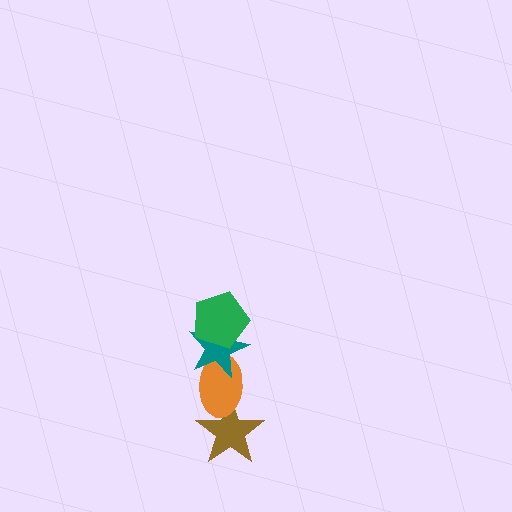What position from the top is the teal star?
The teal star is 2nd from the top.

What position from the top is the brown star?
The brown star is 4th from the top.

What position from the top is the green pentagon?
The green pentagon is 1st from the top.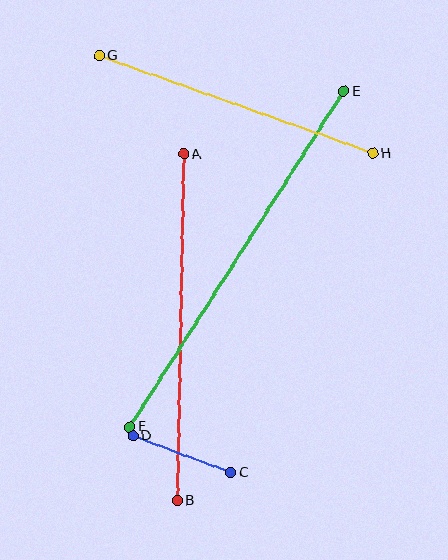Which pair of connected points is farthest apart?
Points E and F are farthest apart.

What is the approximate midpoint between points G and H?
The midpoint is at approximately (236, 104) pixels.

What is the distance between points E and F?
The distance is approximately 398 pixels.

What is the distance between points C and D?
The distance is approximately 105 pixels.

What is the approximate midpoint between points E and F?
The midpoint is at approximately (237, 259) pixels.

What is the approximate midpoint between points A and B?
The midpoint is at approximately (181, 327) pixels.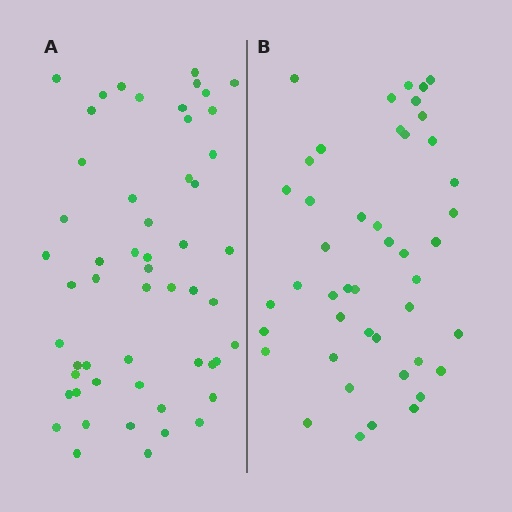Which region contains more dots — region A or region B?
Region A (the left region) has more dots.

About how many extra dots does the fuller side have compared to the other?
Region A has roughly 8 or so more dots than region B.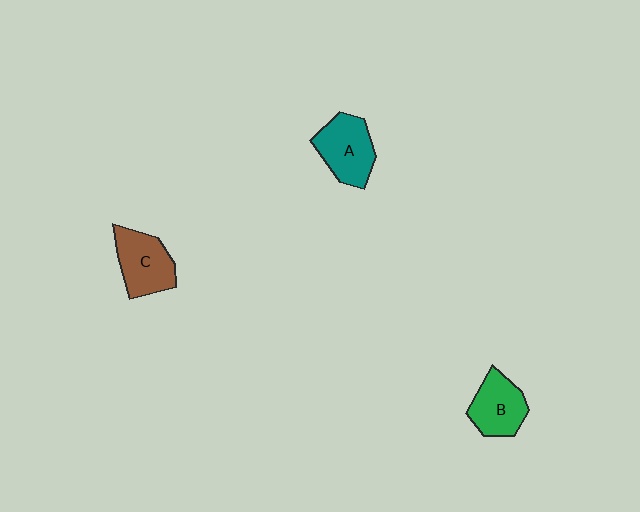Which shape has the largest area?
Shape A (teal).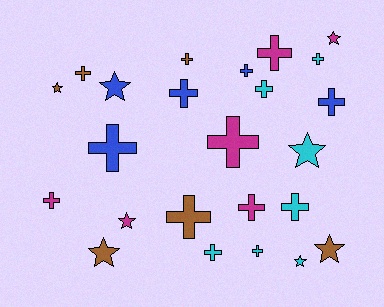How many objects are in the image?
There are 24 objects.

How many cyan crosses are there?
There are 5 cyan crosses.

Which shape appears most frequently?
Cross, with 16 objects.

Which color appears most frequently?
Cyan, with 7 objects.